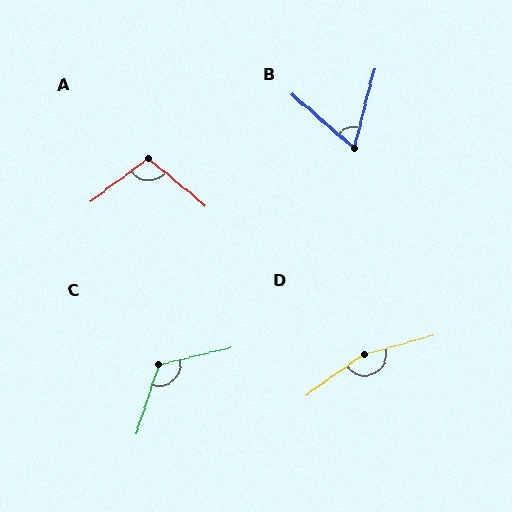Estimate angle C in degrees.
Approximately 122 degrees.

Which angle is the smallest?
B, at approximately 63 degrees.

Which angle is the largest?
D, at approximately 160 degrees.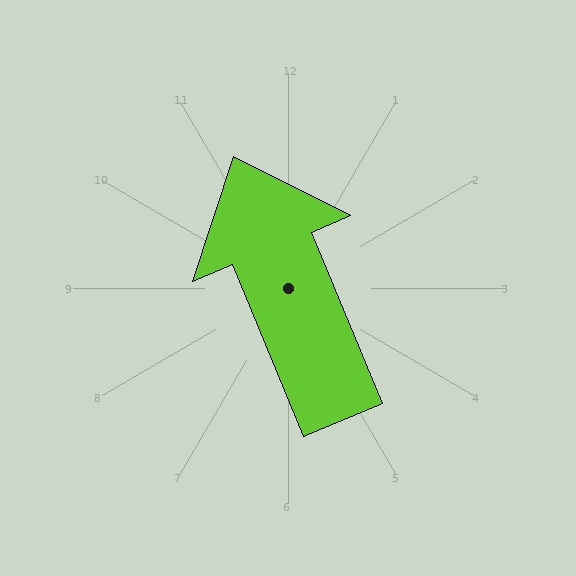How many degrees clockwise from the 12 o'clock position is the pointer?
Approximately 337 degrees.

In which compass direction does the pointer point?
Northwest.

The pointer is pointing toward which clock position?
Roughly 11 o'clock.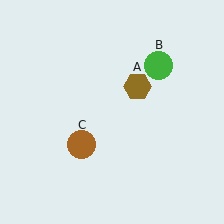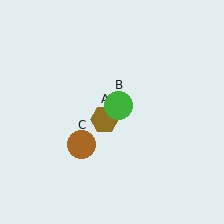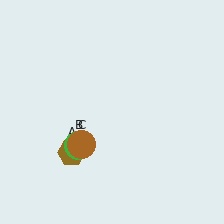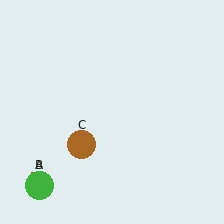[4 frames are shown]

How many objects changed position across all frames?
2 objects changed position: brown hexagon (object A), green circle (object B).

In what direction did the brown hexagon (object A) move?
The brown hexagon (object A) moved down and to the left.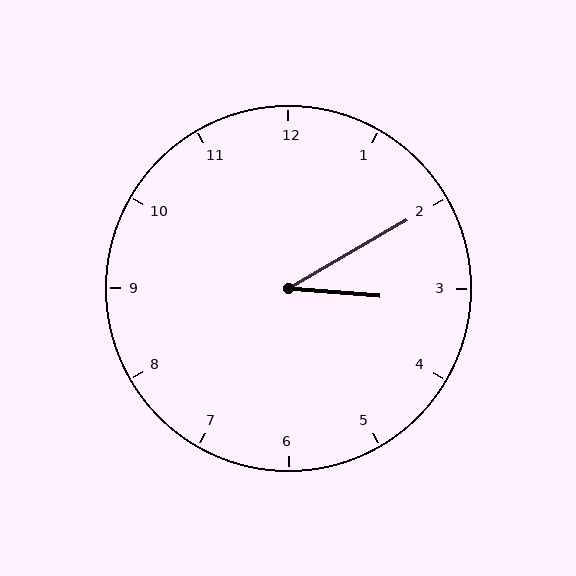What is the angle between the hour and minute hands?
Approximately 35 degrees.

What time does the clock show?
3:10.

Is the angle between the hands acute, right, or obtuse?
It is acute.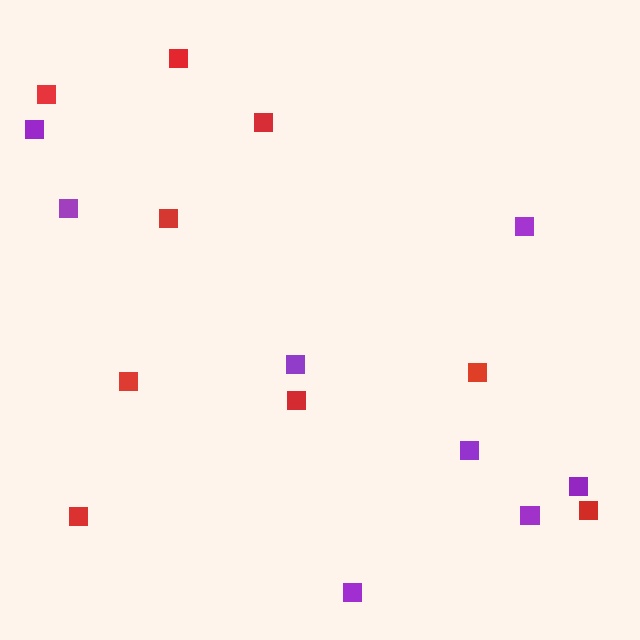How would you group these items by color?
There are 2 groups: one group of red squares (9) and one group of purple squares (8).